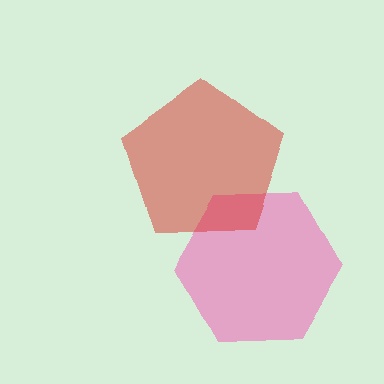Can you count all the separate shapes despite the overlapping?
Yes, there are 2 separate shapes.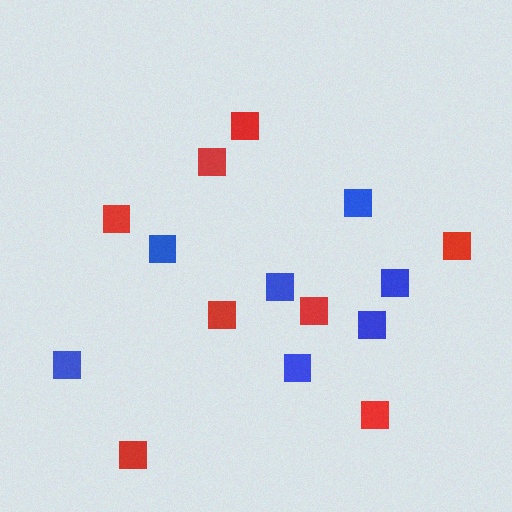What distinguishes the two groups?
There are 2 groups: one group of red squares (8) and one group of blue squares (7).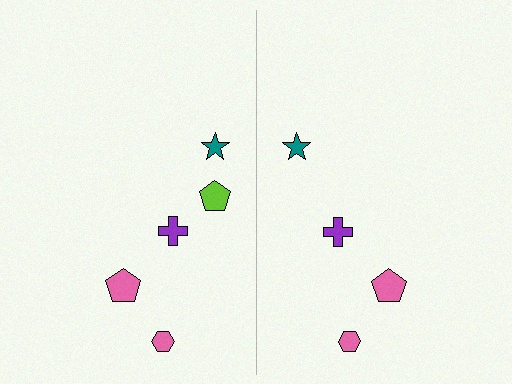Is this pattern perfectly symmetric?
No, the pattern is not perfectly symmetric. A lime pentagon is missing from the right side.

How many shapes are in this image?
There are 9 shapes in this image.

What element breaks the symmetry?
A lime pentagon is missing from the right side.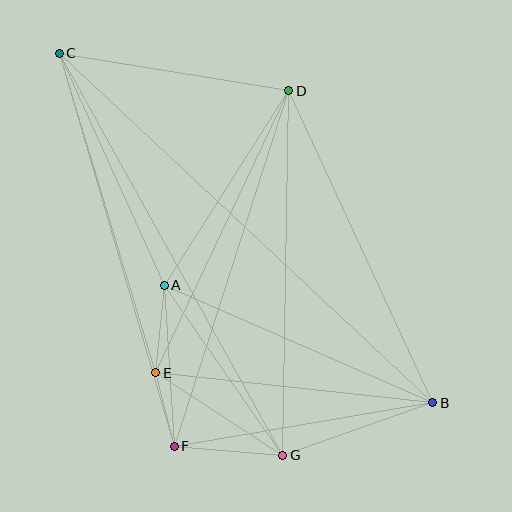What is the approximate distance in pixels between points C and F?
The distance between C and F is approximately 409 pixels.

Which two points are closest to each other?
Points E and F are closest to each other.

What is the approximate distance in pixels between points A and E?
The distance between A and E is approximately 88 pixels.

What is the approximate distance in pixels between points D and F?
The distance between D and F is approximately 373 pixels.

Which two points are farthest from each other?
Points B and C are farthest from each other.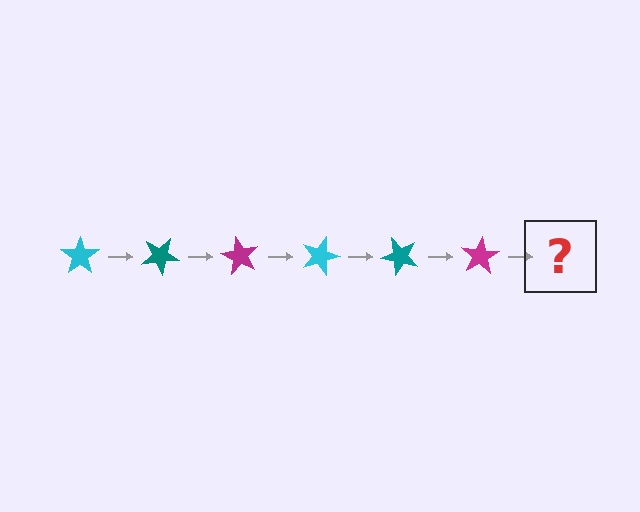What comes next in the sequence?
The next element should be a cyan star, rotated 180 degrees from the start.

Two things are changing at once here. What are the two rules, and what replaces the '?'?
The two rules are that it rotates 30 degrees each step and the color cycles through cyan, teal, and magenta. The '?' should be a cyan star, rotated 180 degrees from the start.